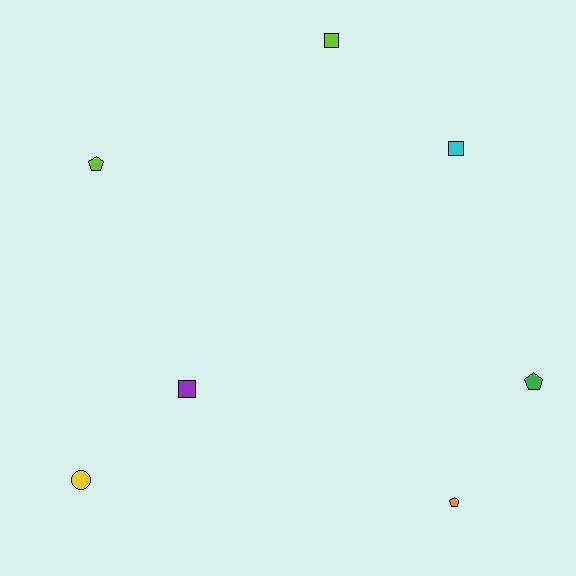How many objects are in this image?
There are 7 objects.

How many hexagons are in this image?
There are no hexagons.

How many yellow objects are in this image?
There is 1 yellow object.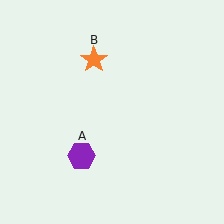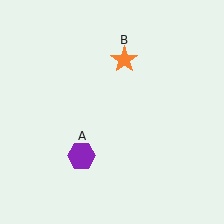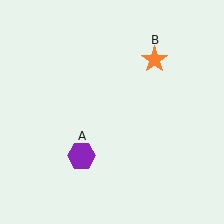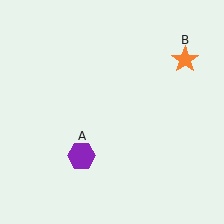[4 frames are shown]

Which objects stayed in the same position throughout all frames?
Purple hexagon (object A) remained stationary.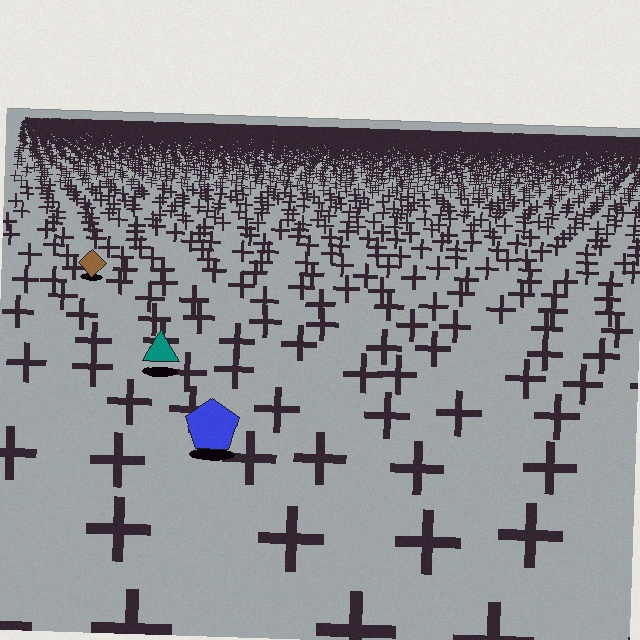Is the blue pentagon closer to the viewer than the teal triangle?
Yes. The blue pentagon is closer — you can tell from the texture gradient: the ground texture is coarser near it.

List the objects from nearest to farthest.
From nearest to farthest: the blue pentagon, the teal triangle, the brown diamond.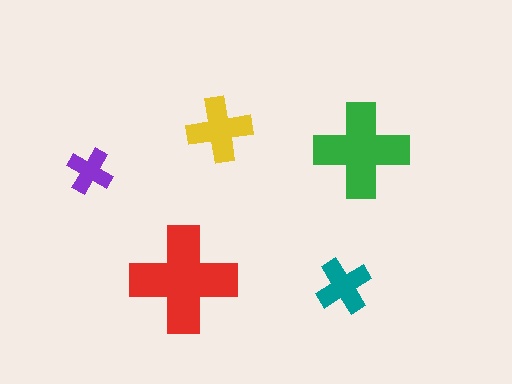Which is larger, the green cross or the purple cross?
The green one.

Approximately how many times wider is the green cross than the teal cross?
About 1.5 times wider.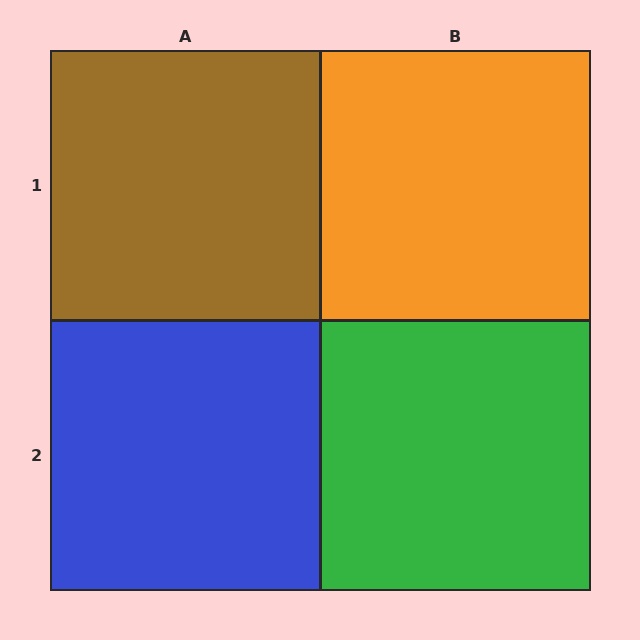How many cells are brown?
1 cell is brown.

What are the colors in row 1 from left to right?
Brown, orange.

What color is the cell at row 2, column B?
Green.